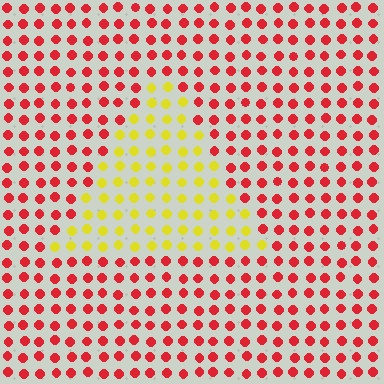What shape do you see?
I see a triangle.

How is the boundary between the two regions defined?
The boundary is defined purely by a slight shift in hue (about 65 degrees). Spacing, size, and orientation are identical on both sides.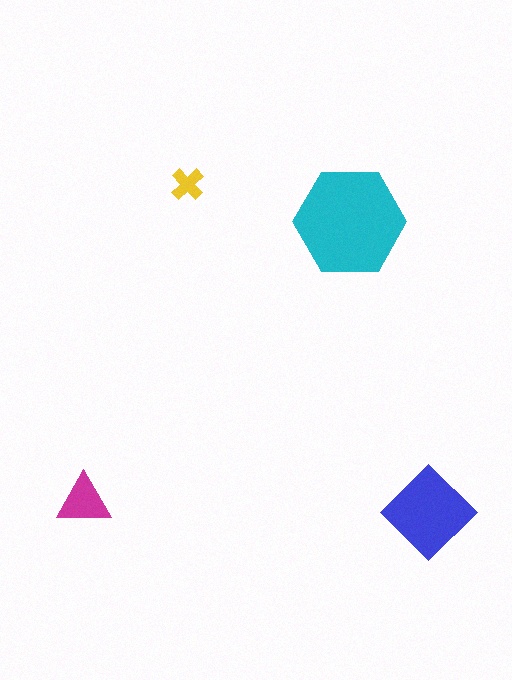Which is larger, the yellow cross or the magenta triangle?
The magenta triangle.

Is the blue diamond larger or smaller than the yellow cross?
Larger.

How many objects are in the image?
There are 4 objects in the image.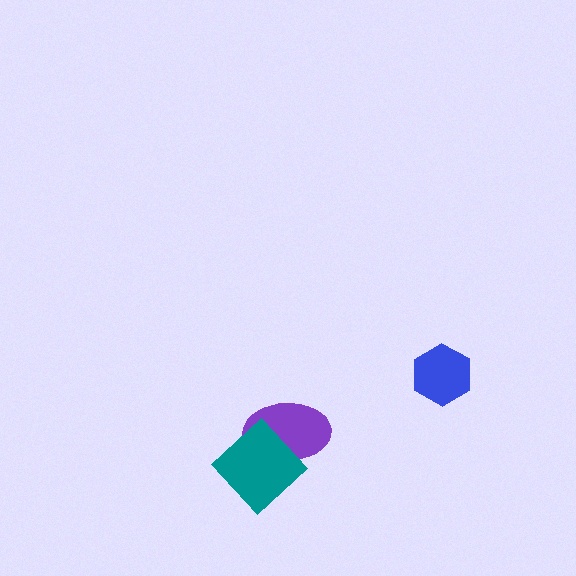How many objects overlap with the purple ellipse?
1 object overlaps with the purple ellipse.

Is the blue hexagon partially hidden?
No, no other shape covers it.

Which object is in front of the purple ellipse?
The teal diamond is in front of the purple ellipse.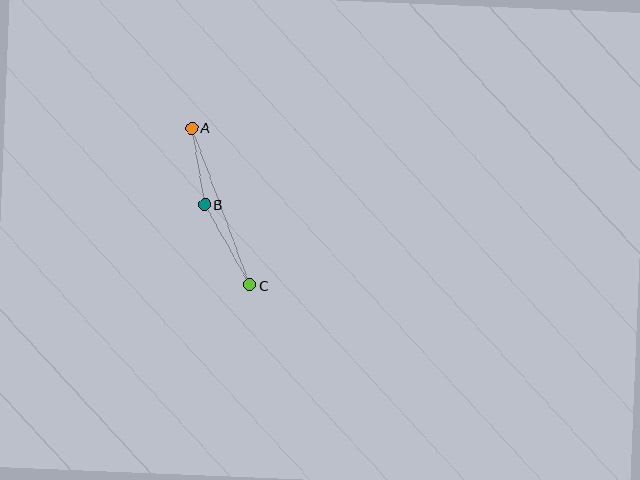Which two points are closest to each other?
Points A and B are closest to each other.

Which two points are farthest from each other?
Points A and C are farthest from each other.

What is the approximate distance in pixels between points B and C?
The distance between B and C is approximately 92 pixels.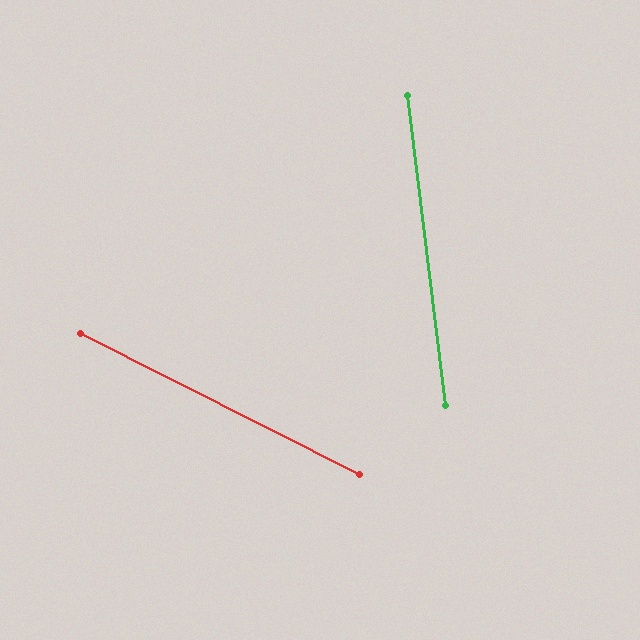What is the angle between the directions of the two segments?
Approximately 56 degrees.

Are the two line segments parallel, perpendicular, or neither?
Neither parallel nor perpendicular — they differ by about 56°.